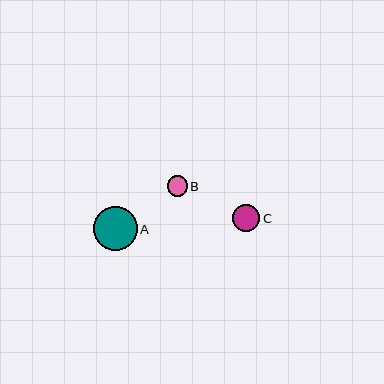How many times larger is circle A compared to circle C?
Circle A is approximately 1.6 times the size of circle C.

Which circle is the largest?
Circle A is the largest with a size of approximately 43 pixels.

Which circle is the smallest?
Circle B is the smallest with a size of approximately 20 pixels.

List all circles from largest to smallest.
From largest to smallest: A, C, B.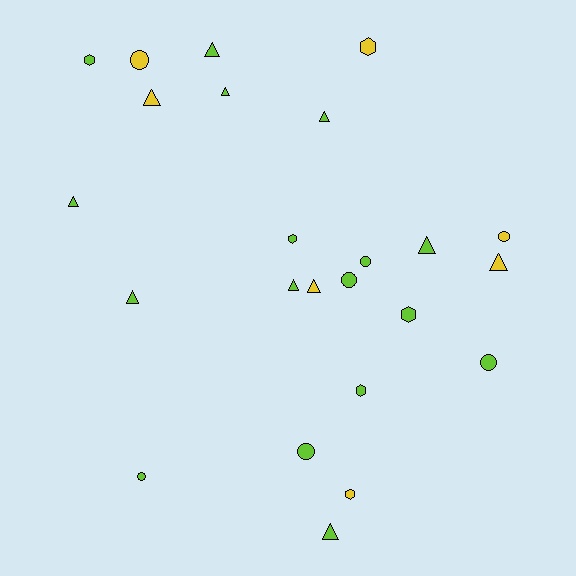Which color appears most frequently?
Lime, with 17 objects.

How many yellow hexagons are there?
There are 2 yellow hexagons.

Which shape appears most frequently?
Triangle, with 11 objects.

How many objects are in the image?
There are 24 objects.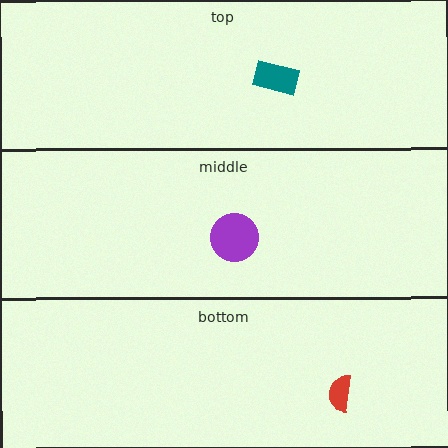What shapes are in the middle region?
The purple circle.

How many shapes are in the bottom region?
1.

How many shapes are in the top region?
1.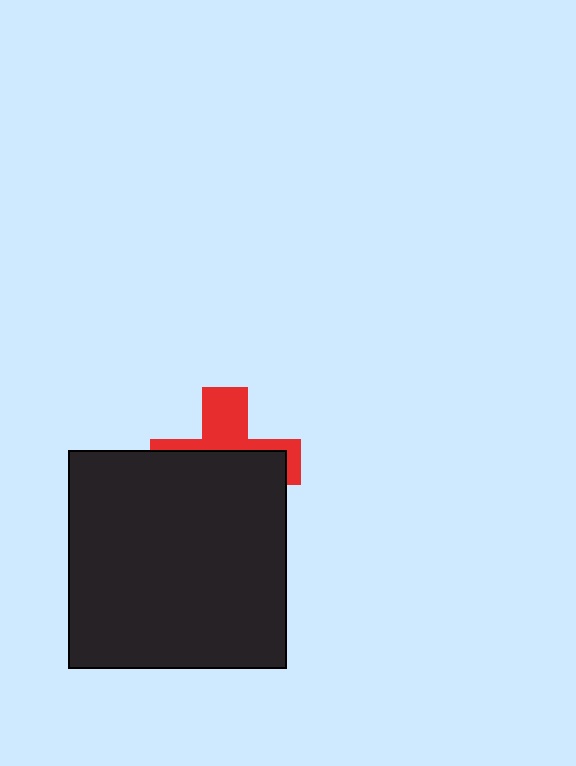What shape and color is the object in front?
The object in front is a black square.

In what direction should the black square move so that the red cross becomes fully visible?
The black square should move down. That is the shortest direction to clear the overlap and leave the red cross fully visible.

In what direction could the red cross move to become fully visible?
The red cross could move up. That would shift it out from behind the black square entirely.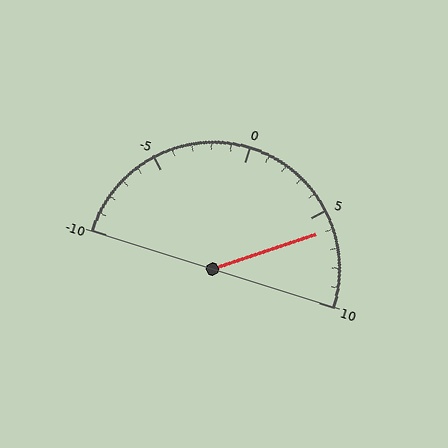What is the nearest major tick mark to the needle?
The nearest major tick mark is 5.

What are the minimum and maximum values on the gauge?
The gauge ranges from -10 to 10.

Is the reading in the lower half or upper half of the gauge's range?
The reading is in the upper half of the range (-10 to 10).